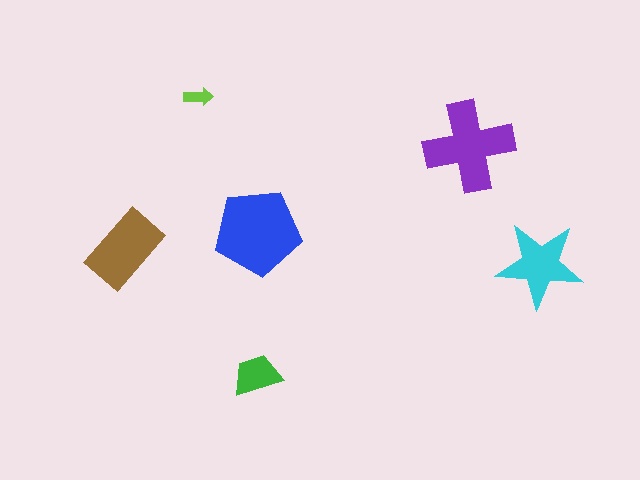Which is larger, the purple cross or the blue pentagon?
The blue pentagon.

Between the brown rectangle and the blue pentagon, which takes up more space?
The blue pentagon.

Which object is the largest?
The blue pentagon.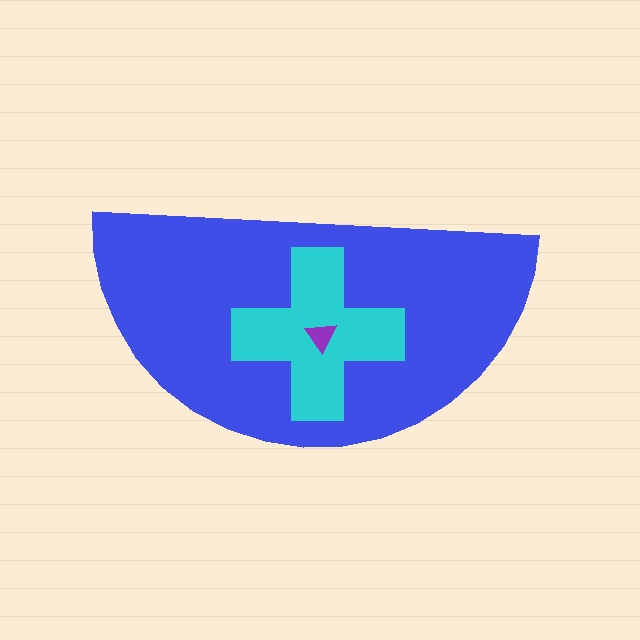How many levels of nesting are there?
3.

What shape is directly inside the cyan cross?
The purple triangle.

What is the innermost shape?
The purple triangle.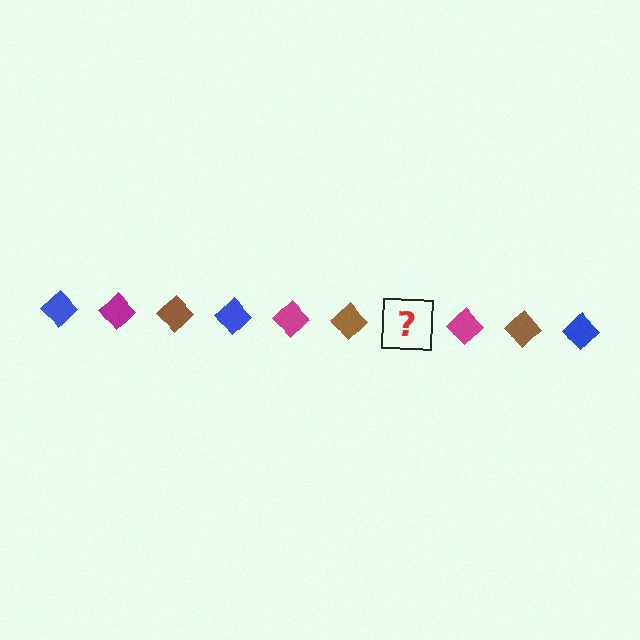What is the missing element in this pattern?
The missing element is a blue diamond.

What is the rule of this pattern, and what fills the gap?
The rule is that the pattern cycles through blue, magenta, brown diamonds. The gap should be filled with a blue diamond.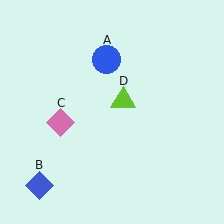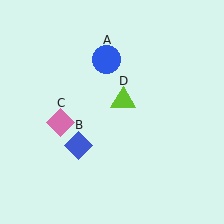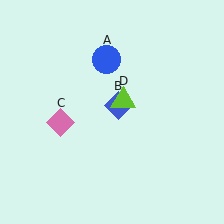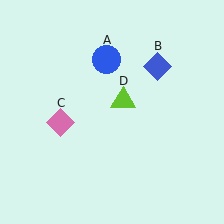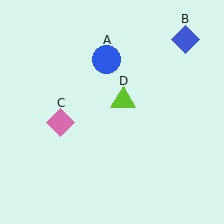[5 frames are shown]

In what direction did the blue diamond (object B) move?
The blue diamond (object B) moved up and to the right.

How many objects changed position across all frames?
1 object changed position: blue diamond (object B).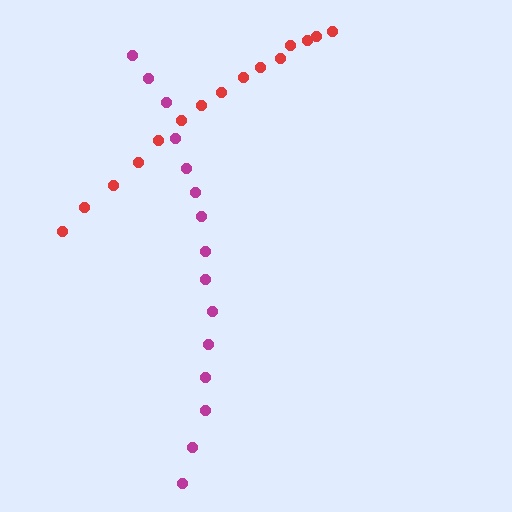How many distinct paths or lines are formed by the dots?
There are 2 distinct paths.